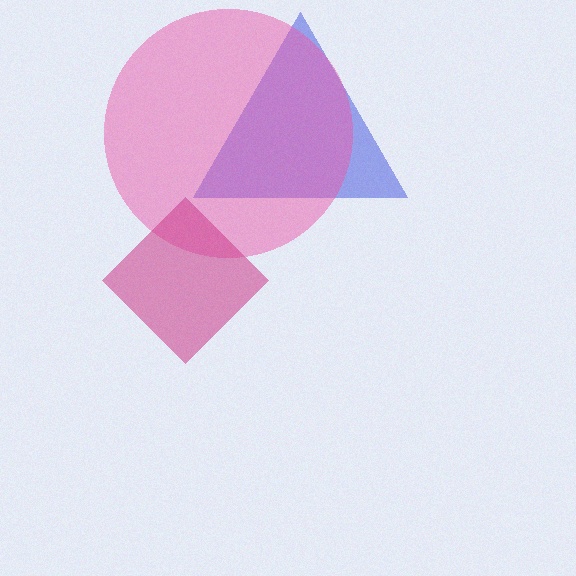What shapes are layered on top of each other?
The layered shapes are: a blue triangle, a pink circle, a magenta diamond.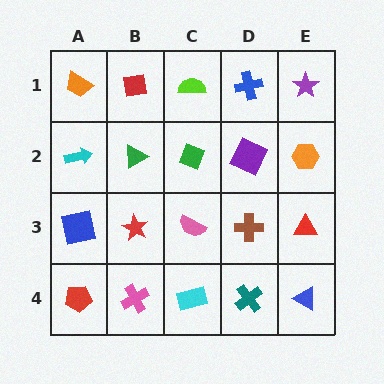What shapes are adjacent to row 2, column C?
A lime semicircle (row 1, column C), a pink semicircle (row 3, column C), a green triangle (row 2, column B), a purple square (row 2, column D).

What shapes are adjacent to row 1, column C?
A green diamond (row 2, column C), a red square (row 1, column B), a blue cross (row 1, column D).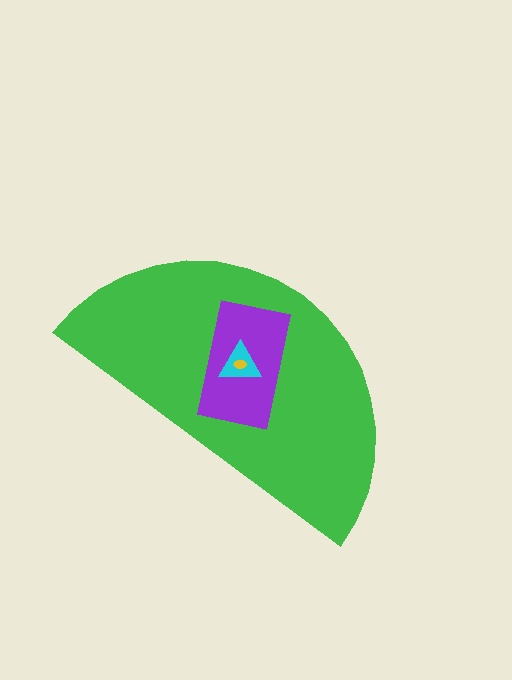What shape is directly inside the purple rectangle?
The cyan triangle.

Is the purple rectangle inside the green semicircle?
Yes.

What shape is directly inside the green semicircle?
The purple rectangle.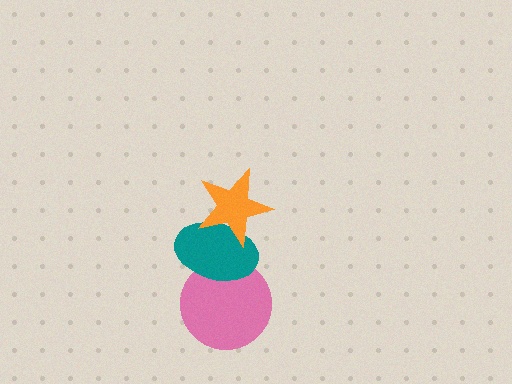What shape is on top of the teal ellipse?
The orange star is on top of the teal ellipse.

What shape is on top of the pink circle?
The teal ellipse is on top of the pink circle.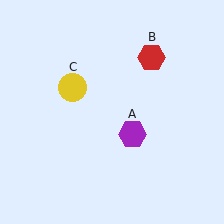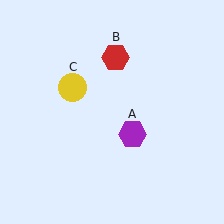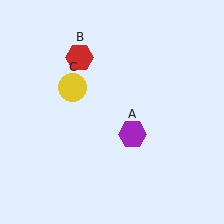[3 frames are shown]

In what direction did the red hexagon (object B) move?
The red hexagon (object B) moved left.